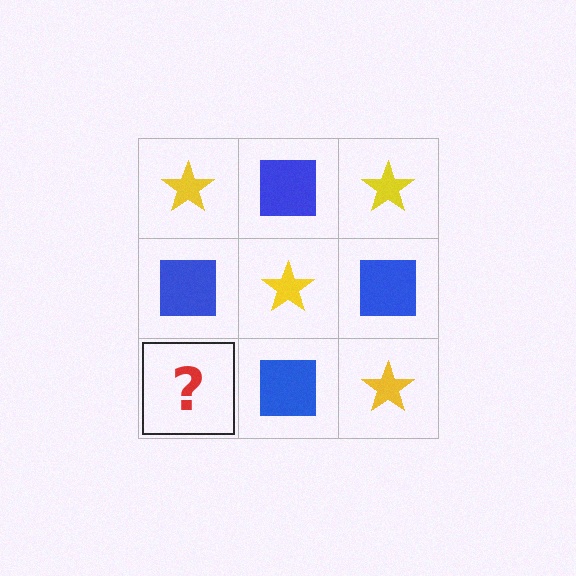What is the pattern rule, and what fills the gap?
The rule is that it alternates yellow star and blue square in a checkerboard pattern. The gap should be filled with a yellow star.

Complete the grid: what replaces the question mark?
The question mark should be replaced with a yellow star.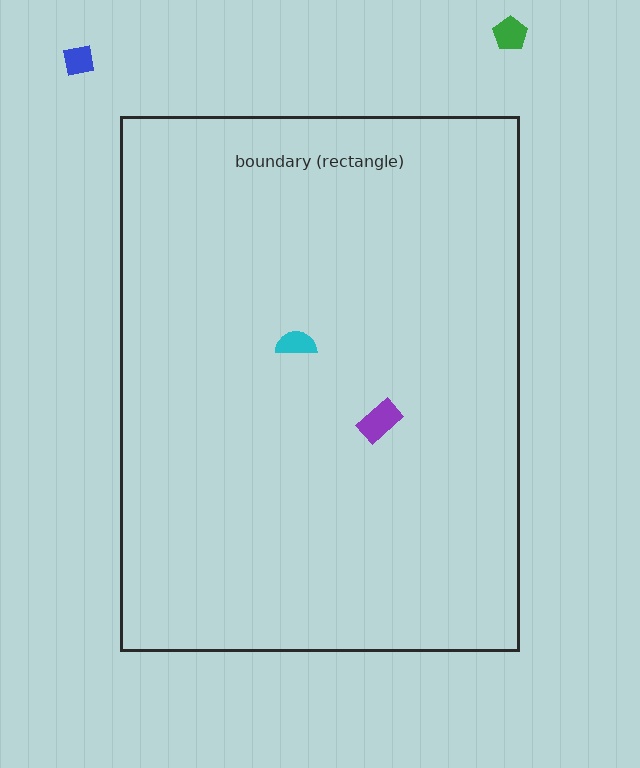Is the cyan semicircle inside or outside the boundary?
Inside.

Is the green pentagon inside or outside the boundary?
Outside.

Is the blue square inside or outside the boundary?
Outside.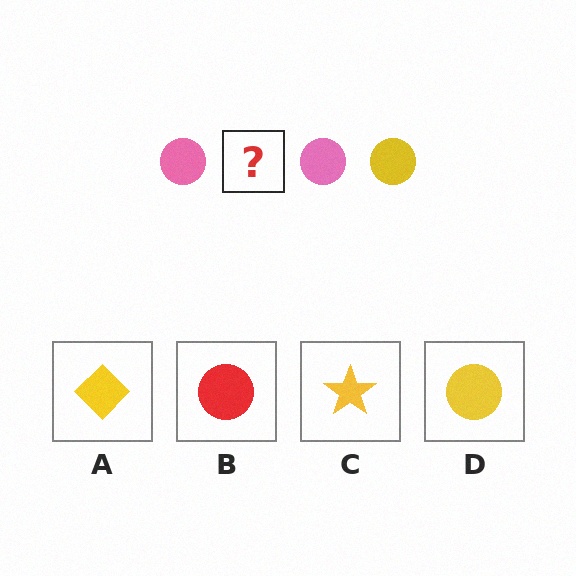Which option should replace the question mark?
Option D.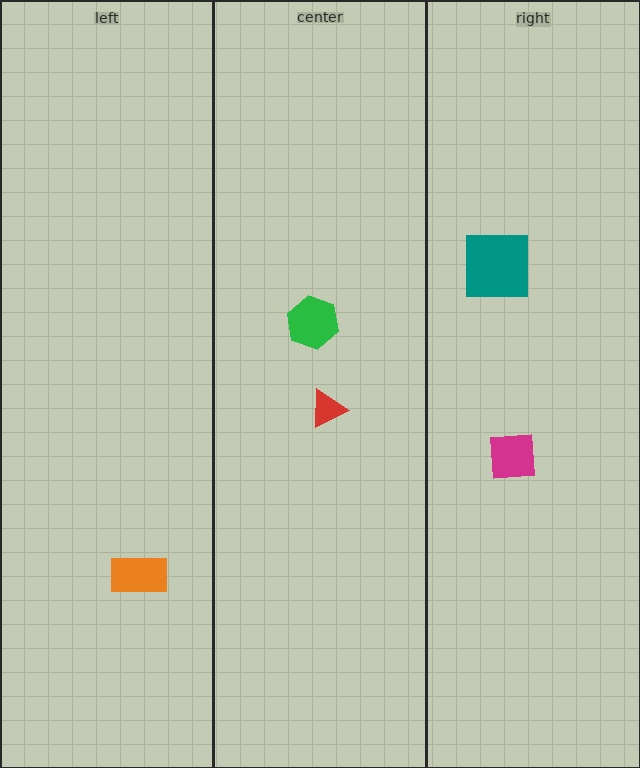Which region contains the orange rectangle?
The left region.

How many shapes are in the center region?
2.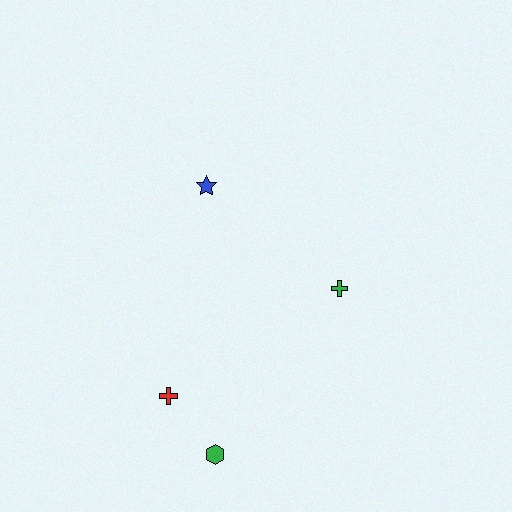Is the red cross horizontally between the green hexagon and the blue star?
No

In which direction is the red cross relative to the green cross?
The red cross is to the left of the green cross.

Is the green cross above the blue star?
No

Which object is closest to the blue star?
The green cross is closest to the blue star.